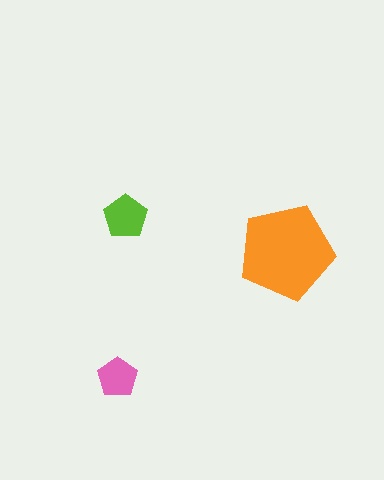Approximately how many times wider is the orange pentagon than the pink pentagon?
About 2.5 times wider.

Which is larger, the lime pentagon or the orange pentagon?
The orange one.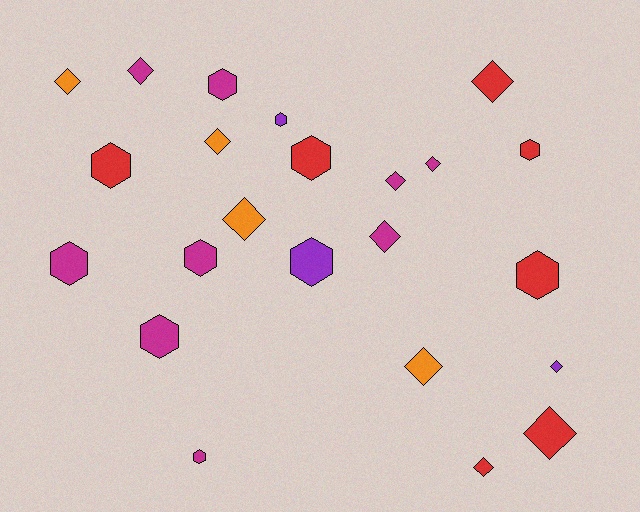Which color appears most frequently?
Magenta, with 9 objects.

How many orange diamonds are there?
There are 4 orange diamonds.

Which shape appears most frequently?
Diamond, with 12 objects.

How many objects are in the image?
There are 23 objects.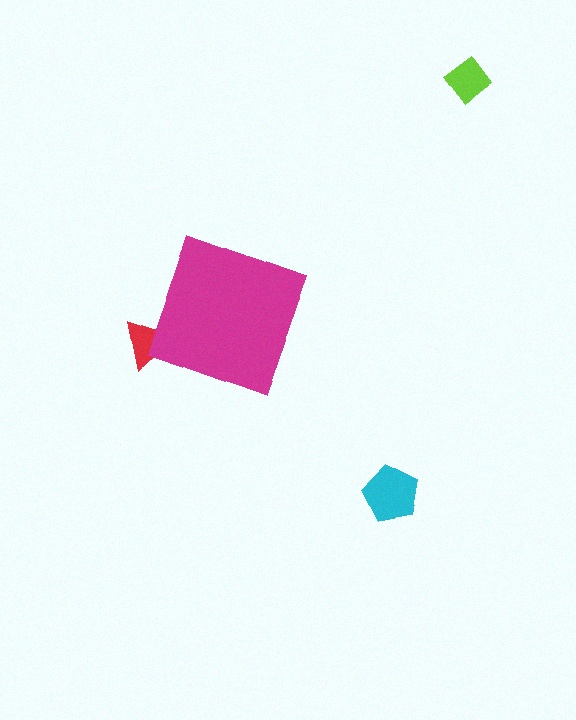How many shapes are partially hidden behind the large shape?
1 shape is partially hidden.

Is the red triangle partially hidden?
Yes, the red triangle is partially hidden behind the magenta diamond.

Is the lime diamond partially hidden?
No, the lime diamond is fully visible.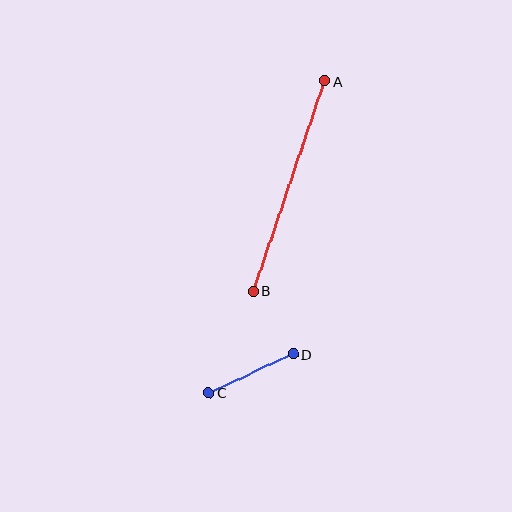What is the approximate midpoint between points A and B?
The midpoint is at approximately (289, 186) pixels.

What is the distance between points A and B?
The distance is approximately 222 pixels.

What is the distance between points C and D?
The distance is approximately 93 pixels.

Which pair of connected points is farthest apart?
Points A and B are farthest apart.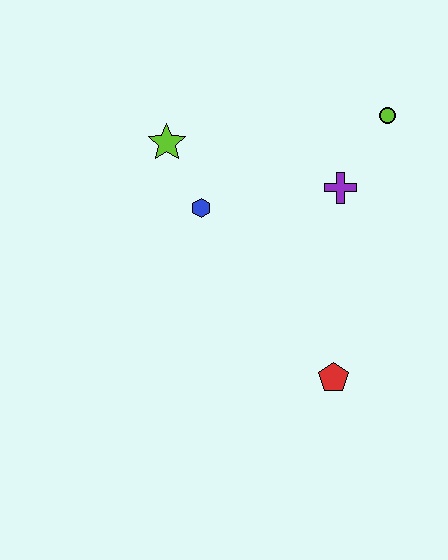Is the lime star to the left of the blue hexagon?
Yes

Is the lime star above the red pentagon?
Yes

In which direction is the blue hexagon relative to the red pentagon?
The blue hexagon is above the red pentagon.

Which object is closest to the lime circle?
The purple cross is closest to the lime circle.